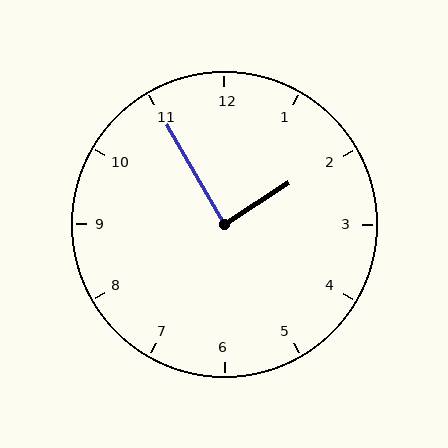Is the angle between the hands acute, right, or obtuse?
It is right.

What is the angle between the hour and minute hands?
Approximately 88 degrees.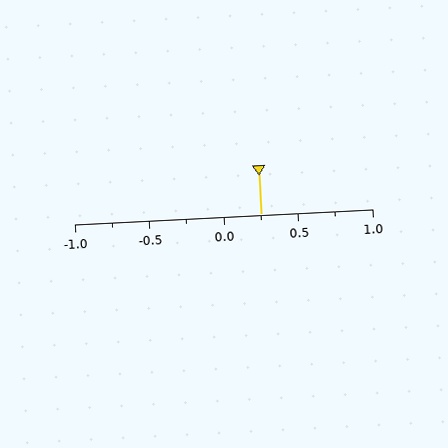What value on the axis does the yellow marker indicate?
The marker indicates approximately 0.25.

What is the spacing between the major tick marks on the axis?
The major ticks are spaced 0.5 apart.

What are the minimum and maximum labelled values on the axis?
The axis runs from -1.0 to 1.0.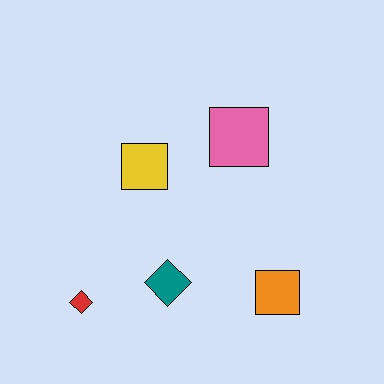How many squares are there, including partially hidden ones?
There are 3 squares.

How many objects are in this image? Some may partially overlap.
There are 5 objects.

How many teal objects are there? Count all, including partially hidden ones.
There is 1 teal object.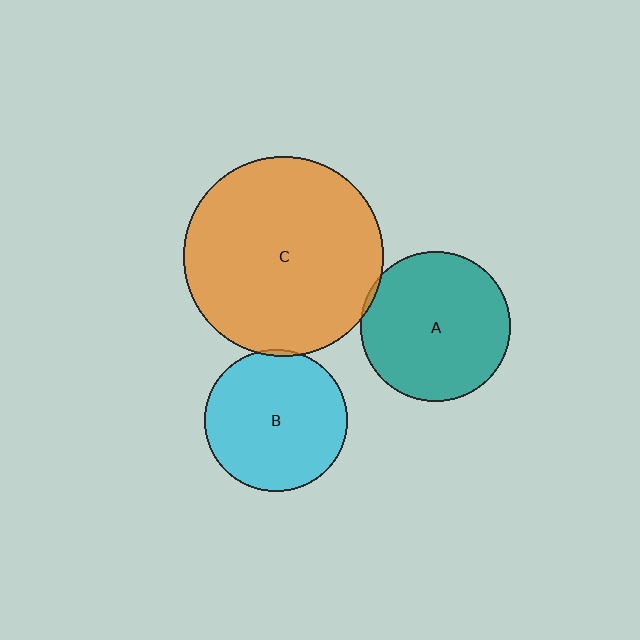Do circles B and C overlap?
Yes.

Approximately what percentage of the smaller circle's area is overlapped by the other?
Approximately 5%.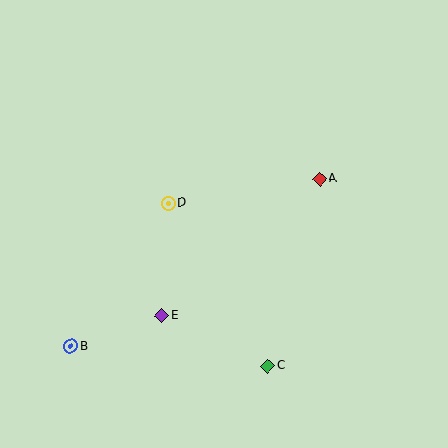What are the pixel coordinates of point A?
Point A is at (320, 179).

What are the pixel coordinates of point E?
Point E is at (162, 315).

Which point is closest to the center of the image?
Point D at (169, 203) is closest to the center.